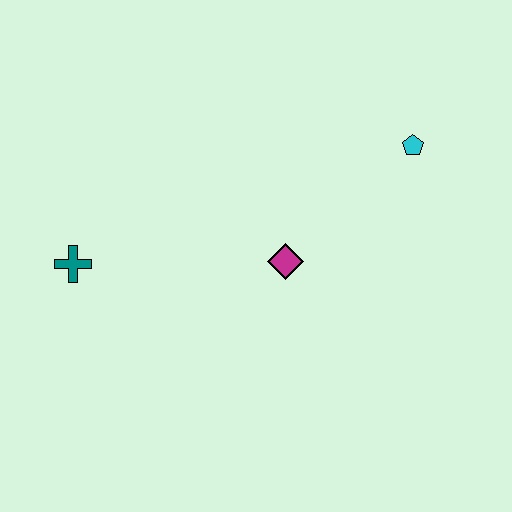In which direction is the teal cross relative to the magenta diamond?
The teal cross is to the left of the magenta diamond.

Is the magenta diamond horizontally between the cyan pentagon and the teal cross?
Yes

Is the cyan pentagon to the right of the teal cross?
Yes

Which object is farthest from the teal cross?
The cyan pentagon is farthest from the teal cross.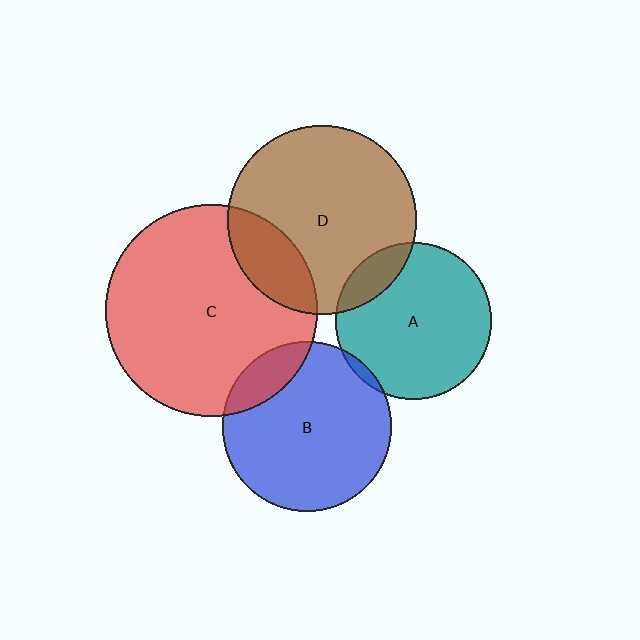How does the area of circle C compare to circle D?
Approximately 1.3 times.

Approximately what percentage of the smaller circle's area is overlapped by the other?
Approximately 20%.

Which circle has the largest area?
Circle C (red).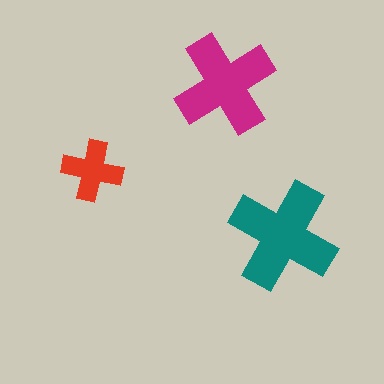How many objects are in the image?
There are 3 objects in the image.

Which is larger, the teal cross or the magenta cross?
The teal one.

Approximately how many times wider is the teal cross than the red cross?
About 2 times wider.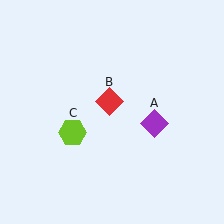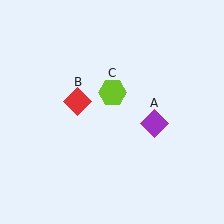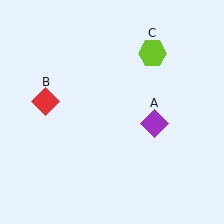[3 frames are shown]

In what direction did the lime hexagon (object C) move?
The lime hexagon (object C) moved up and to the right.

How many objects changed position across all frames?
2 objects changed position: red diamond (object B), lime hexagon (object C).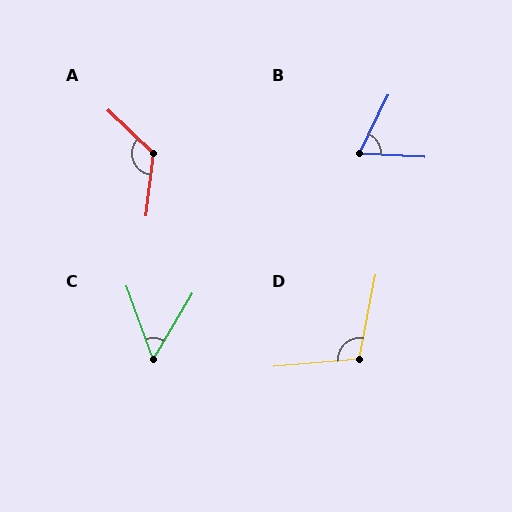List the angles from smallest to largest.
C (51°), B (67°), D (107°), A (127°).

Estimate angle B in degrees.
Approximately 67 degrees.